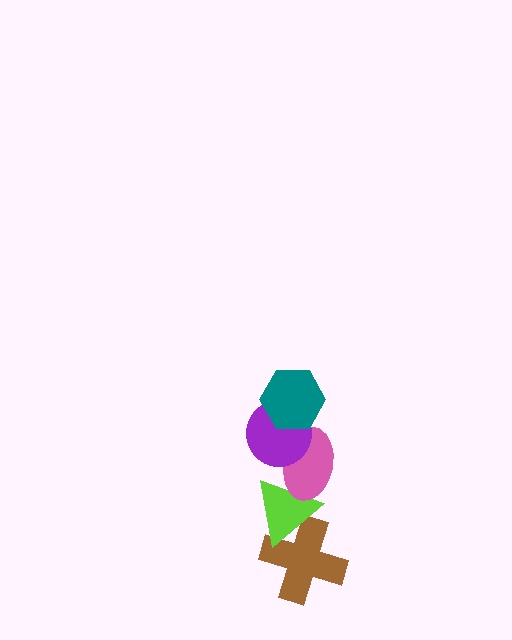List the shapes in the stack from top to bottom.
From top to bottom: the teal hexagon, the purple circle, the pink ellipse, the lime triangle, the brown cross.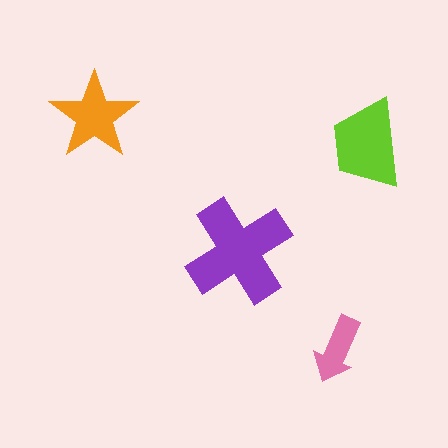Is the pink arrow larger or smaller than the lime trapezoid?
Smaller.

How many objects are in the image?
There are 4 objects in the image.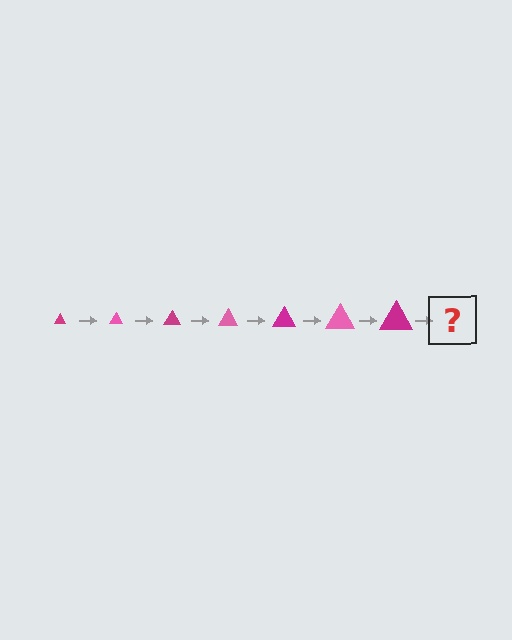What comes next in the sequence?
The next element should be a pink triangle, larger than the previous one.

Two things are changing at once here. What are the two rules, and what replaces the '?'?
The two rules are that the triangle grows larger each step and the color cycles through magenta and pink. The '?' should be a pink triangle, larger than the previous one.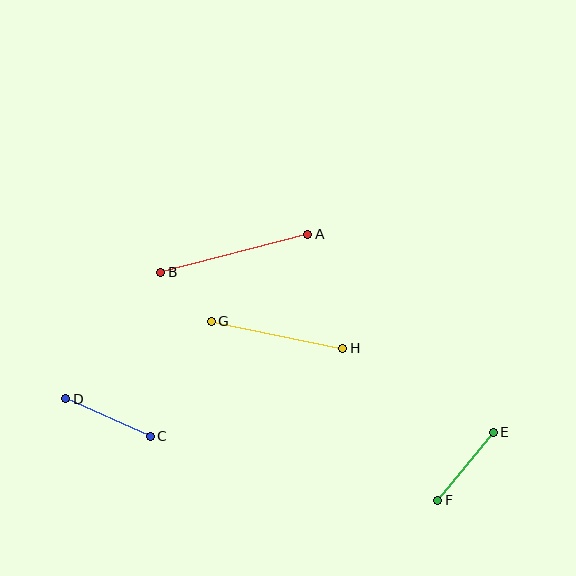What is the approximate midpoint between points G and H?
The midpoint is at approximately (277, 335) pixels.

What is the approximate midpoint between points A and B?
The midpoint is at approximately (234, 253) pixels.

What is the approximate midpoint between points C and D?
The midpoint is at approximately (108, 418) pixels.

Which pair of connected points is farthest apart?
Points A and B are farthest apart.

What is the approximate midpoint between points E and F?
The midpoint is at approximately (465, 466) pixels.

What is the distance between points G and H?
The distance is approximately 134 pixels.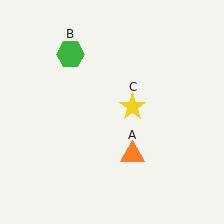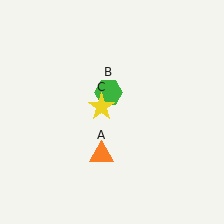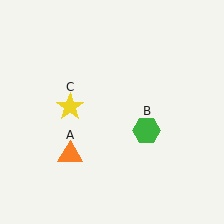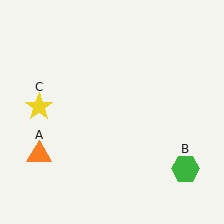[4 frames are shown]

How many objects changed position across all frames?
3 objects changed position: orange triangle (object A), green hexagon (object B), yellow star (object C).